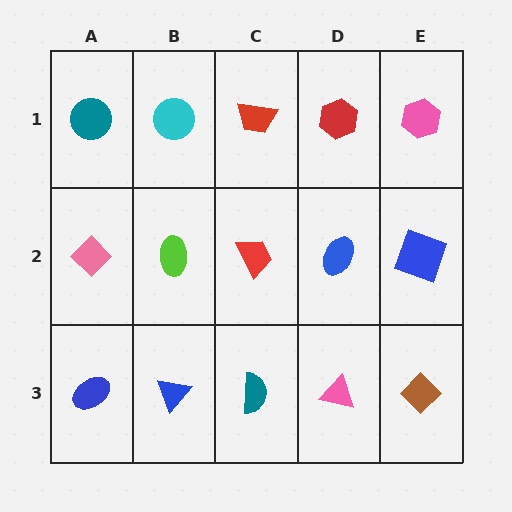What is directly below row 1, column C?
A red trapezoid.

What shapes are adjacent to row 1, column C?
A red trapezoid (row 2, column C), a cyan circle (row 1, column B), a red hexagon (row 1, column D).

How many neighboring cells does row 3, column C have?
3.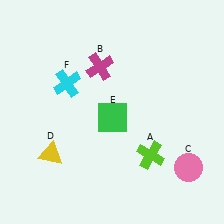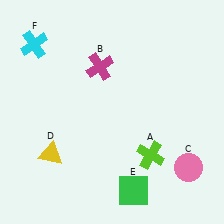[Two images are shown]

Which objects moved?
The objects that moved are: the green square (E), the cyan cross (F).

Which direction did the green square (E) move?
The green square (E) moved down.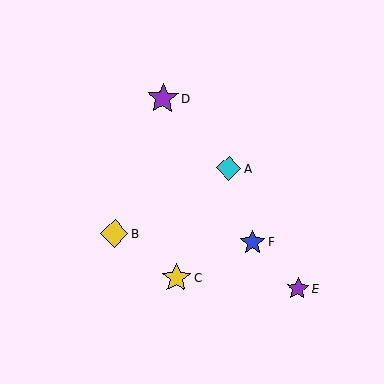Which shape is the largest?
The purple star (labeled D) is the largest.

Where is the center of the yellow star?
The center of the yellow star is at (176, 278).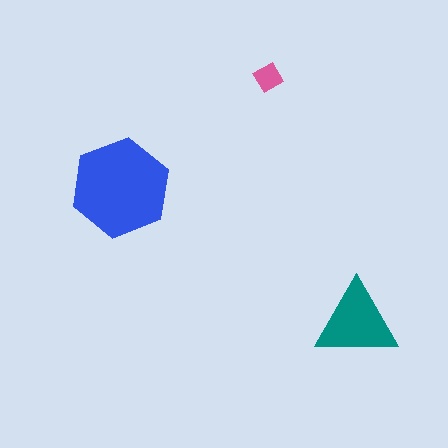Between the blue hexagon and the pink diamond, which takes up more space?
The blue hexagon.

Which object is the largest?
The blue hexagon.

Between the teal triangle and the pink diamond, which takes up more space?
The teal triangle.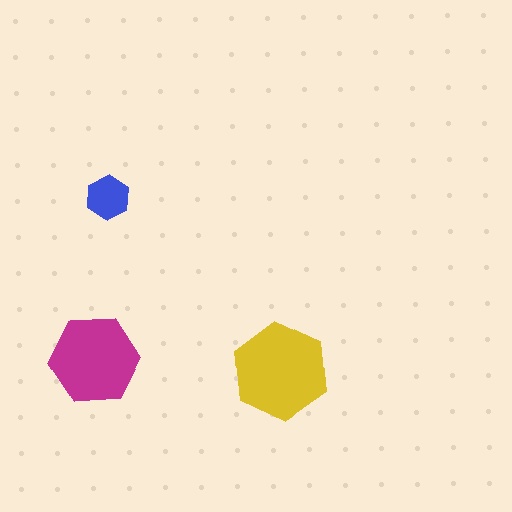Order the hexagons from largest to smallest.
the yellow one, the magenta one, the blue one.